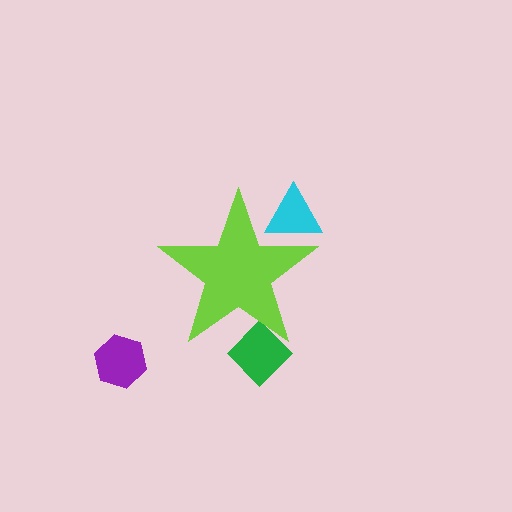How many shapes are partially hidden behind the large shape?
2 shapes are partially hidden.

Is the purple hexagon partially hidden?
No, the purple hexagon is fully visible.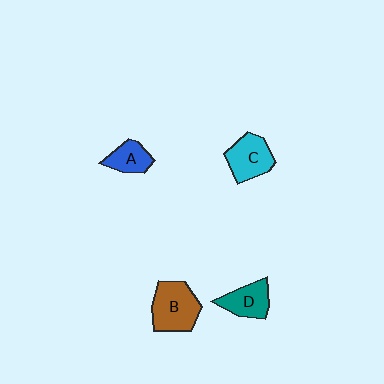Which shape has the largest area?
Shape B (brown).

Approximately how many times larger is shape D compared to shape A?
Approximately 1.3 times.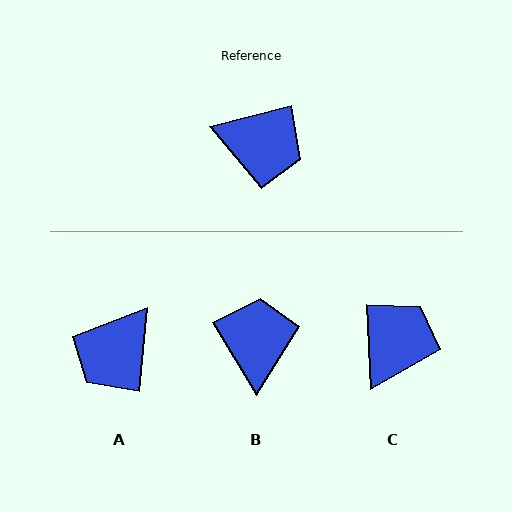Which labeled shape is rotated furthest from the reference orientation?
A, about 109 degrees away.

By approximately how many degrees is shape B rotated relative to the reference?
Approximately 108 degrees counter-clockwise.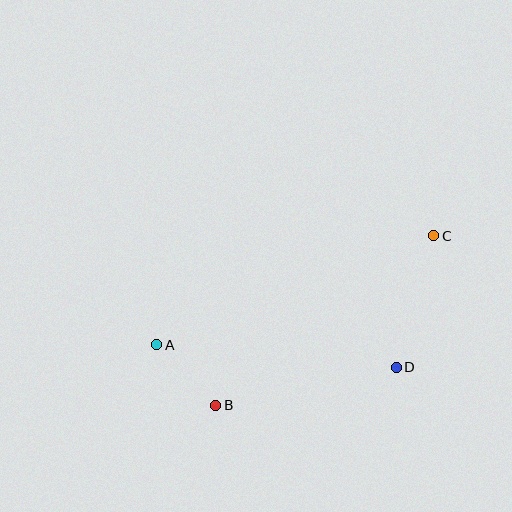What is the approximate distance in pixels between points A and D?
The distance between A and D is approximately 241 pixels.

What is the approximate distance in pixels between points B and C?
The distance between B and C is approximately 276 pixels.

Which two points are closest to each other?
Points A and B are closest to each other.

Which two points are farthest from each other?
Points A and C are farthest from each other.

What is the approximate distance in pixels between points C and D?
The distance between C and D is approximately 137 pixels.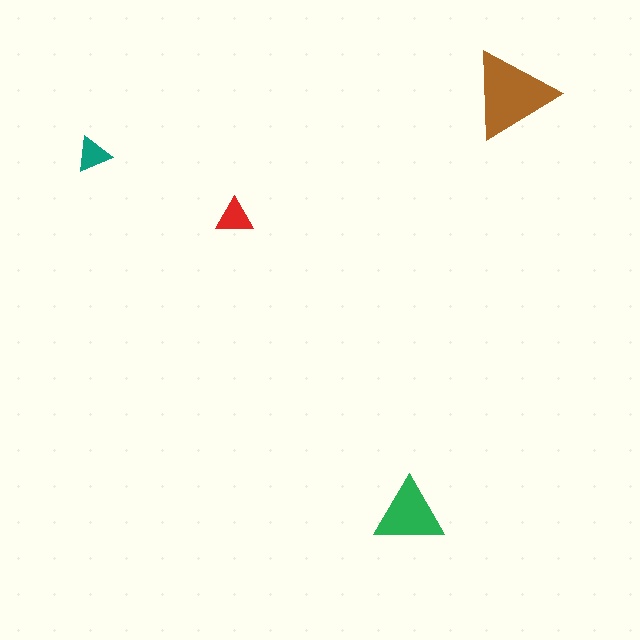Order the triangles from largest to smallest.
the brown one, the green one, the red one, the teal one.